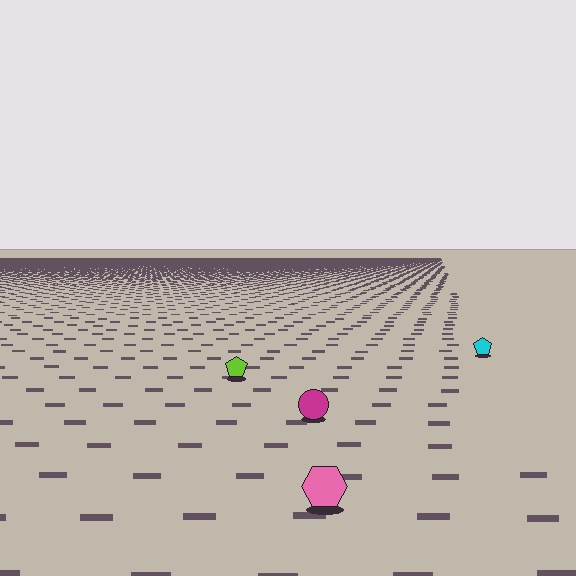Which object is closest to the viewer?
The pink hexagon is closest. The texture marks near it are larger and more spread out.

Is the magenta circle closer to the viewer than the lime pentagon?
Yes. The magenta circle is closer — you can tell from the texture gradient: the ground texture is coarser near it.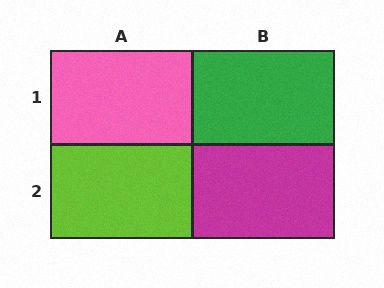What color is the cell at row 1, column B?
Green.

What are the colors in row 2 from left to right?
Lime, magenta.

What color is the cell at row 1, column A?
Pink.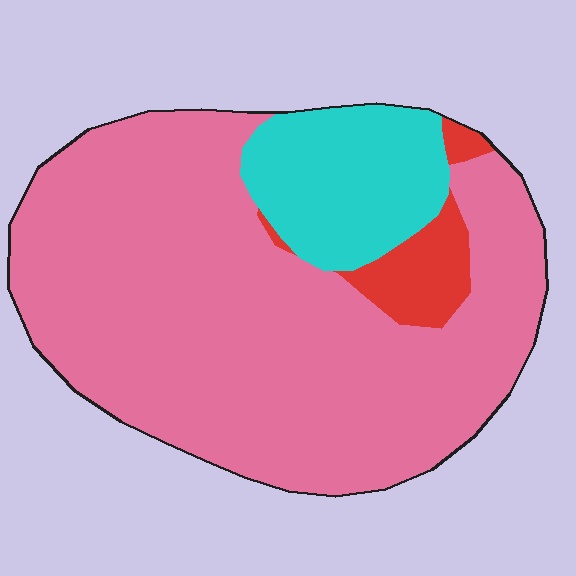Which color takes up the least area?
Red, at roughly 5%.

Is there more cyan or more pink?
Pink.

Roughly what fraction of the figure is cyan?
Cyan takes up about one sixth (1/6) of the figure.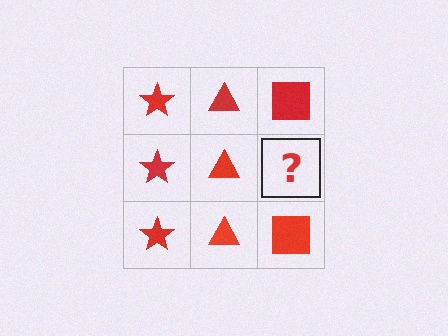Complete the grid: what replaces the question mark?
The question mark should be replaced with a red square.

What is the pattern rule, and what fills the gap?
The rule is that each column has a consistent shape. The gap should be filled with a red square.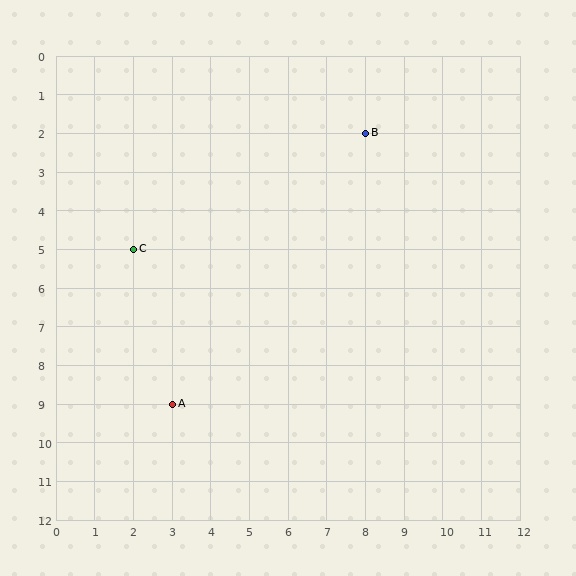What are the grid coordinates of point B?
Point B is at grid coordinates (8, 2).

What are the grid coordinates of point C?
Point C is at grid coordinates (2, 5).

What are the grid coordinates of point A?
Point A is at grid coordinates (3, 9).